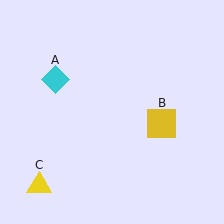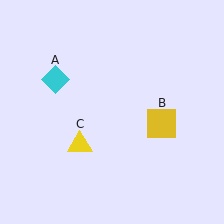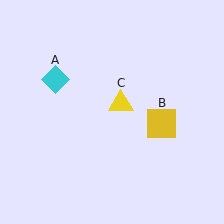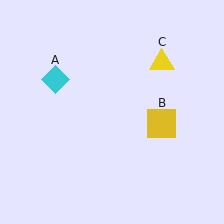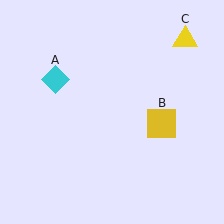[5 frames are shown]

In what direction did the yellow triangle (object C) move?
The yellow triangle (object C) moved up and to the right.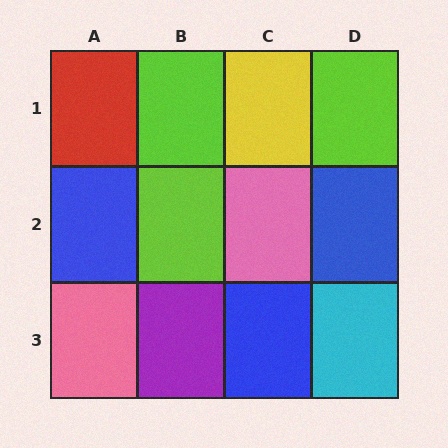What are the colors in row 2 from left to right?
Blue, lime, pink, blue.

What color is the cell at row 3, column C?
Blue.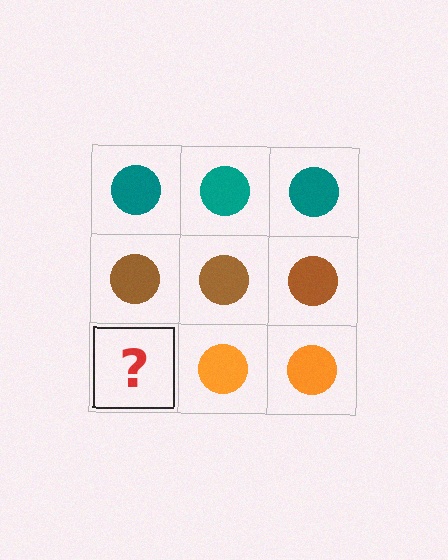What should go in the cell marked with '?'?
The missing cell should contain an orange circle.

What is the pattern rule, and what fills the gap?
The rule is that each row has a consistent color. The gap should be filled with an orange circle.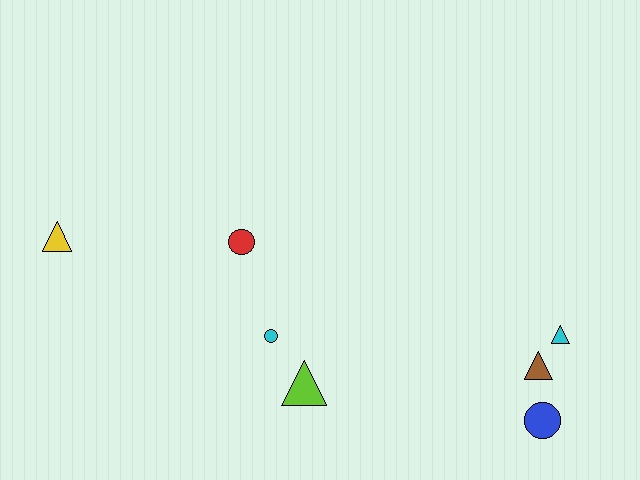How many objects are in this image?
There are 7 objects.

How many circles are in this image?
There are 3 circles.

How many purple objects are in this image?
There are no purple objects.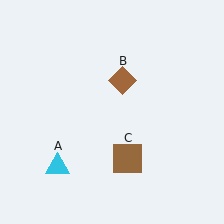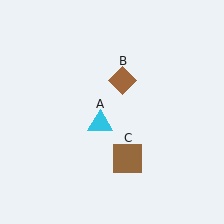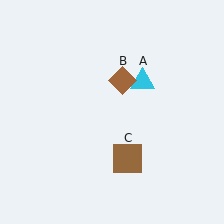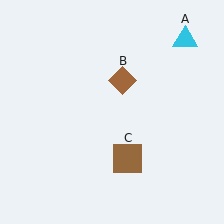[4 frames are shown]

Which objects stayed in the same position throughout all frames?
Brown diamond (object B) and brown square (object C) remained stationary.